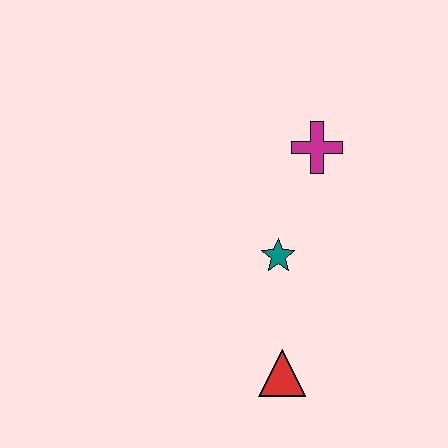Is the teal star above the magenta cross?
No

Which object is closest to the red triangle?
The teal star is closest to the red triangle.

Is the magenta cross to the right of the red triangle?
Yes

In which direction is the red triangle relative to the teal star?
The red triangle is below the teal star.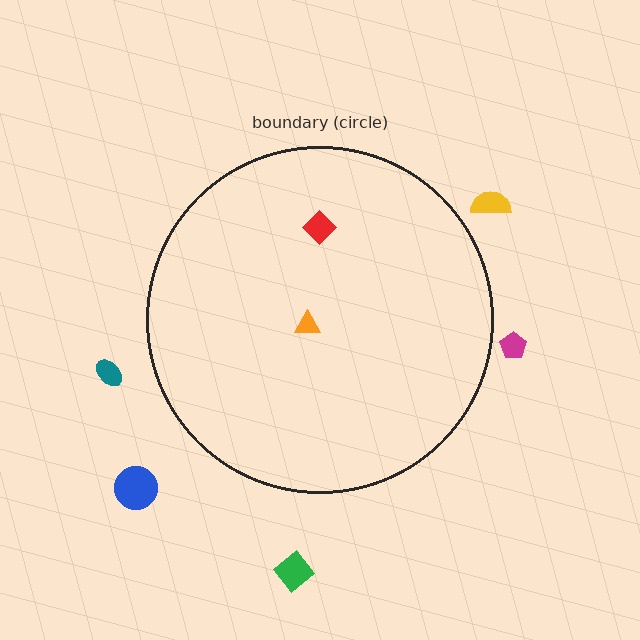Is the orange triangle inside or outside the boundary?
Inside.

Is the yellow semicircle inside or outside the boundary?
Outside.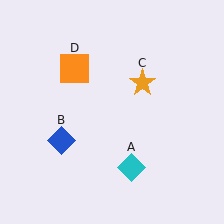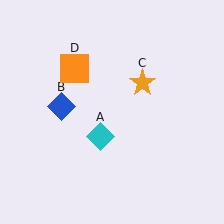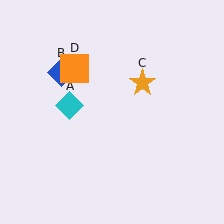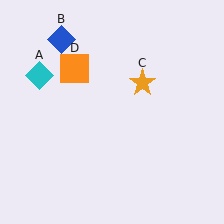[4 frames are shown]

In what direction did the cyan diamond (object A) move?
The cyan diamond (object A) moved up and to the left.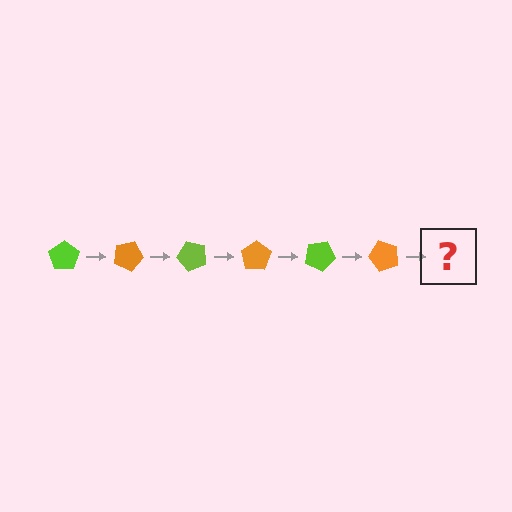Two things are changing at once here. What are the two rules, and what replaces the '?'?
The two rules are that it rotates 25 degrees each step and the color cycles through lime and orange. The '?' should be a lime pentagon, rotated 150 degrees from the start.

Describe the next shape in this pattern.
It should be a lime pentagon, rotated 150 degrees from the start.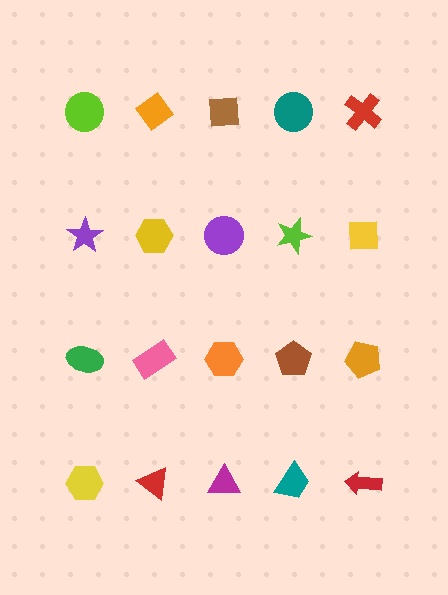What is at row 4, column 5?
A red arrow.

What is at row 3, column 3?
An orange hexagon.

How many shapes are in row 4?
5 shapes.